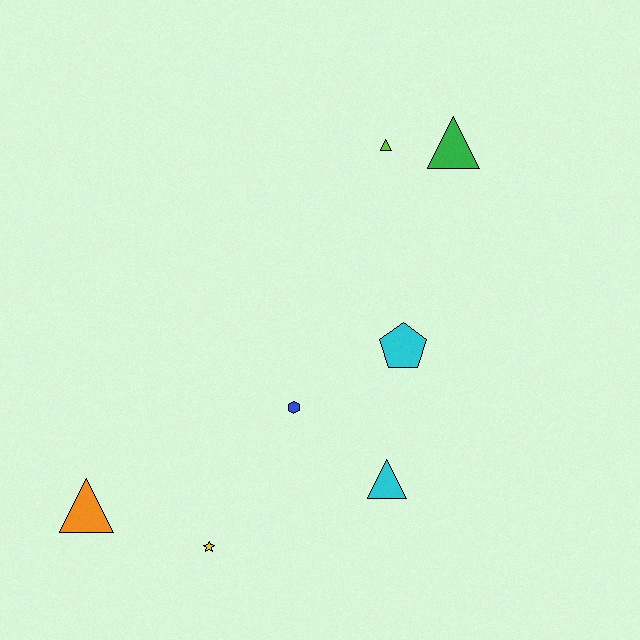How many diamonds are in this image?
There are no diamonds.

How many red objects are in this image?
There are no red objects.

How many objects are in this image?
There are 7 objects.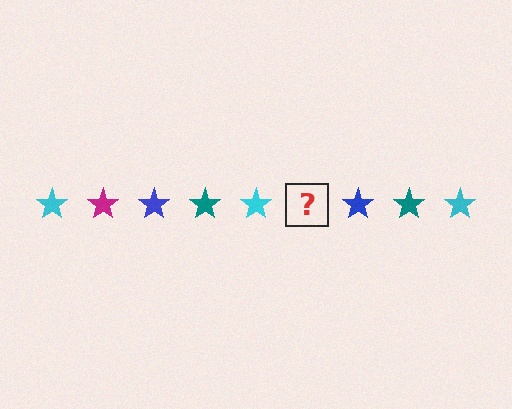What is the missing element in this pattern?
The missing element is a magenta star.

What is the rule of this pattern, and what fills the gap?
The rule is that the pattern cycles through cyan, magenta, blue, teal stars. The gap should be filled with a magenta star.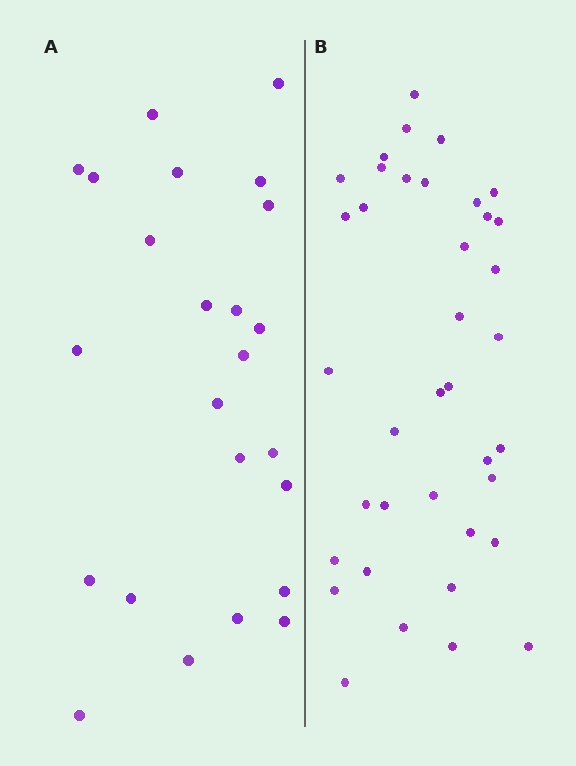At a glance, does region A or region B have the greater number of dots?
Region B (the right region) has more dots.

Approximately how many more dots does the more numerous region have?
Region B has approximately 15 more dots than region A.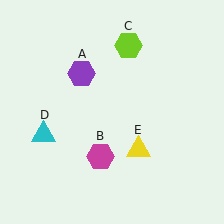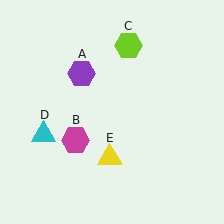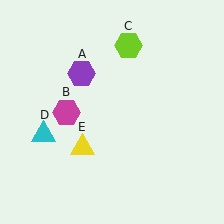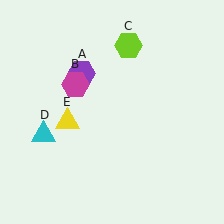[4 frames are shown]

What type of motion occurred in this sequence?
The magenta hexagon (object B), yellow triangle (object E) rotated clockwise around the center of the scene.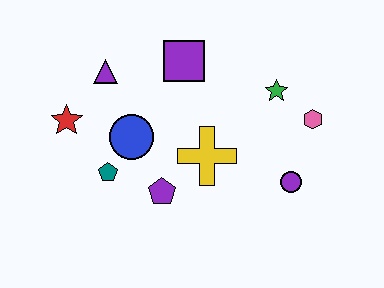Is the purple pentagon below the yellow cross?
Yes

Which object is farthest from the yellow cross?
The red star is farthest from the yellow cross.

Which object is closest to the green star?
The pink hexagon is closest to the green star.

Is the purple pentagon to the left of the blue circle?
No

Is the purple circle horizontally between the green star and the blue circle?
No